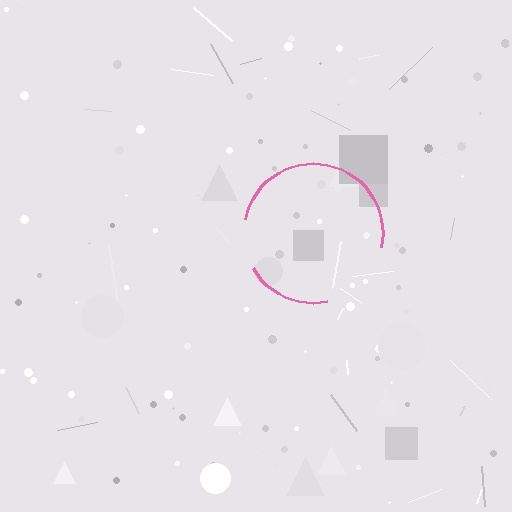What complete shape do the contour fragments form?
The contour fragments form a circle.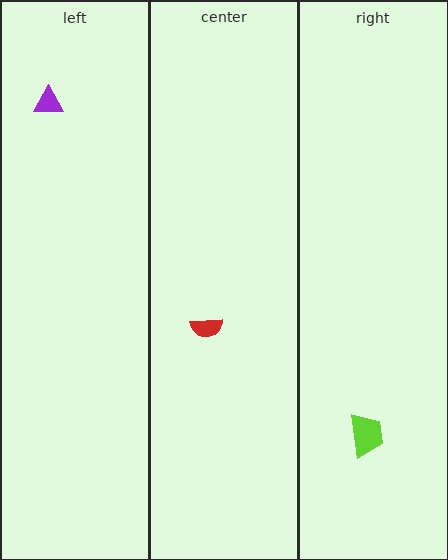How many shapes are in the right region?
1.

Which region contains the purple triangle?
The left region.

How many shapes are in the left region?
1.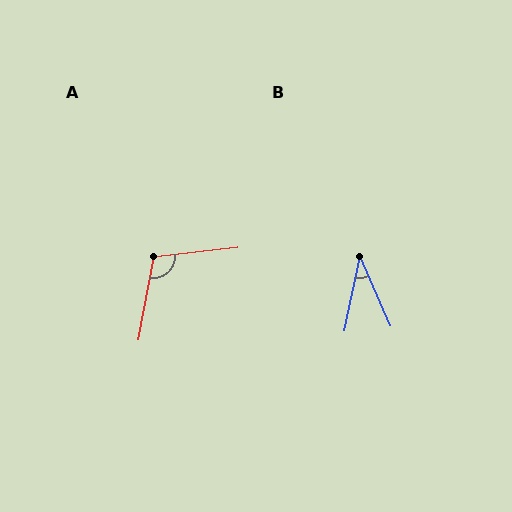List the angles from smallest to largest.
B (35°), A (107°).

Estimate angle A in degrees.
Approximately 107 degrees.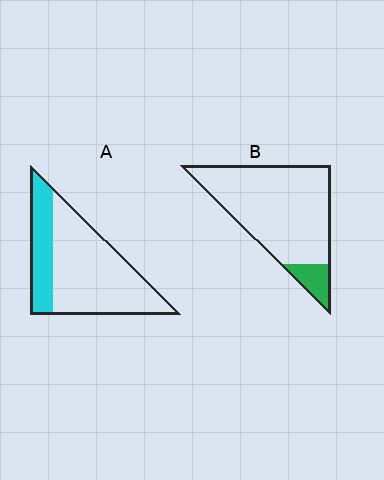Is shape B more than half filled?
No.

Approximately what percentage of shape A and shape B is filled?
A is approximately 30% and B is approximately 10%.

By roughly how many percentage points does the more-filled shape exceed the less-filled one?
By roughly 15 percentage points (A over B).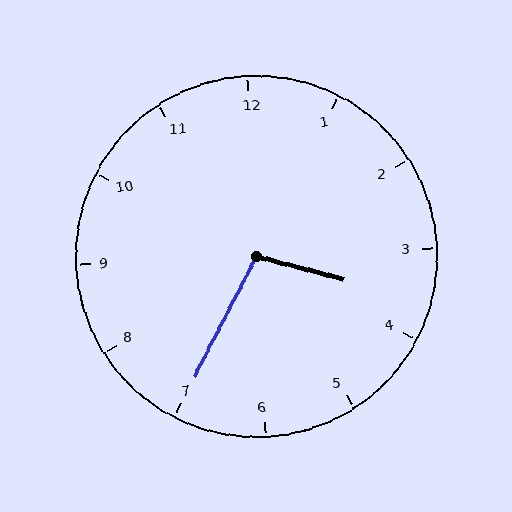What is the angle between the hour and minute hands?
Approximately 102 degrees.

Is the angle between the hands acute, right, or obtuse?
It is obtuse.